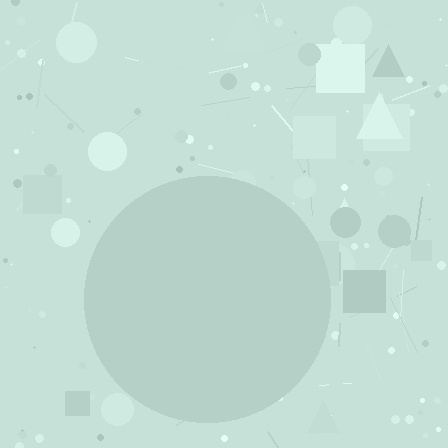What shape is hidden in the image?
A circle is hidden in the image.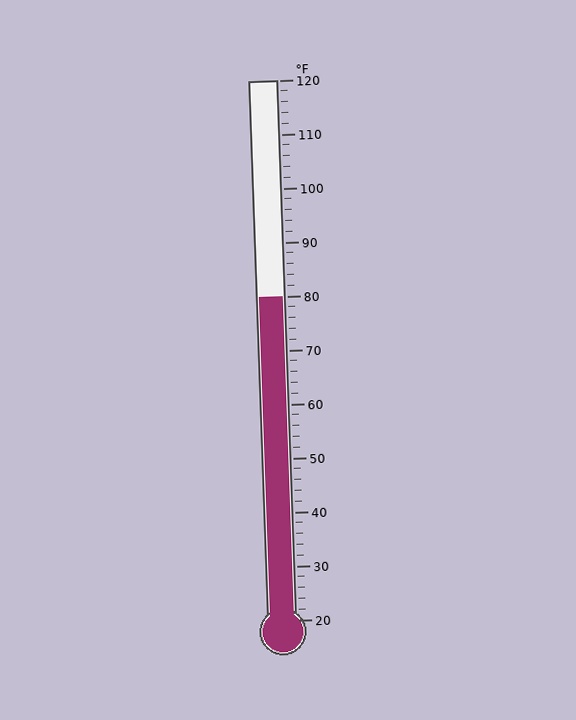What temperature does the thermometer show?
The thermometer shows approximately 80°F.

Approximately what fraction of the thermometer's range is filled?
The thermometer is filled to approximately 60% of its range.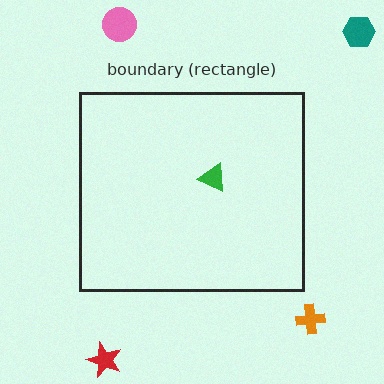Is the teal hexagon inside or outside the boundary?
Outside.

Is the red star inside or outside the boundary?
Outside.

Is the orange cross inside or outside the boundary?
Outside.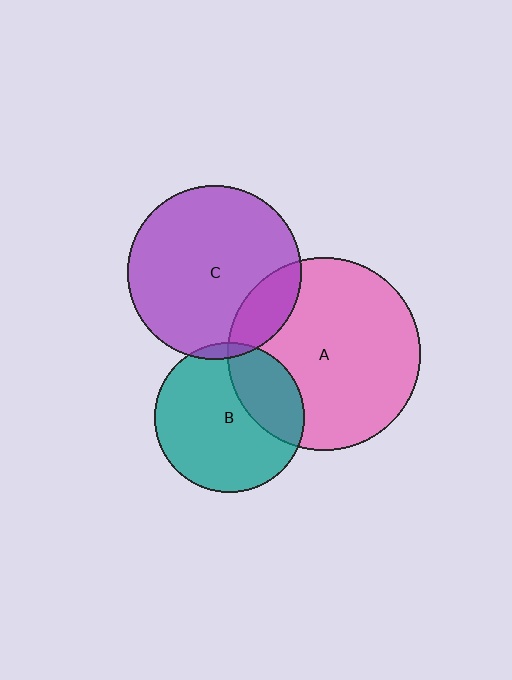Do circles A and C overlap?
Yes.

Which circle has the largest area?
Circle A (pink).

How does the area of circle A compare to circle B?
Approximately 1.7 times.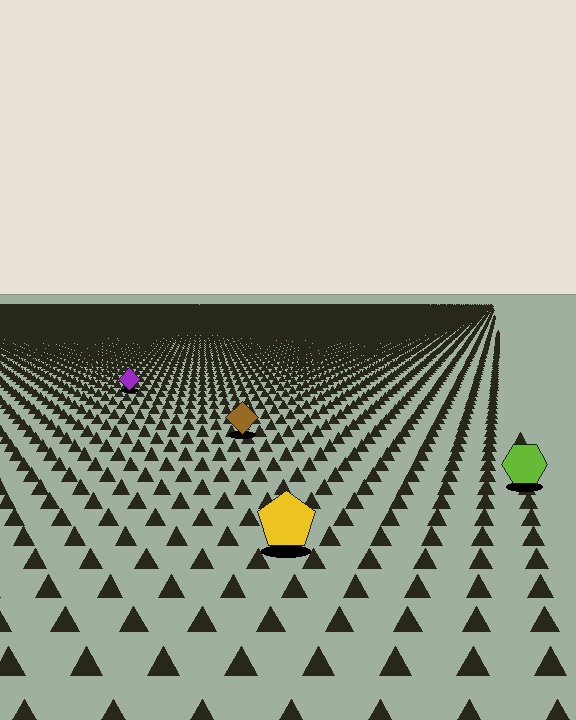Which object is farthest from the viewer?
The purple diamond is farthest from the viewer. It appears smaller and the ground texture around it is denser.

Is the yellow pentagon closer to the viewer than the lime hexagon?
Yes. The yellow pentagon is closer — you can tell from the texture gradient: the ground texture is coarser near it.